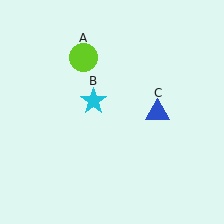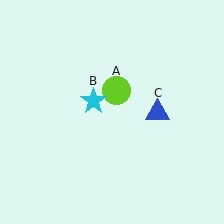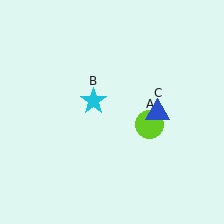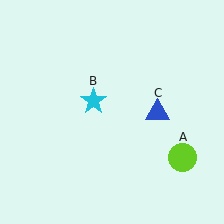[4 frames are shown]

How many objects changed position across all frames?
1 object changed position: lime circle (object A).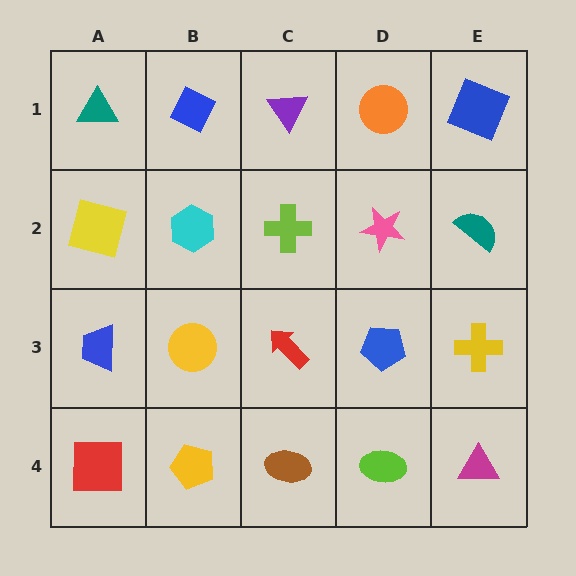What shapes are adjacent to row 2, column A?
A teal triangle (row 1, column A), a blue trapezoid (row 3, column A), a cyan hexagon (row 2, column B).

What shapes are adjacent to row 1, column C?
A lime cross (row 2, column C), a blue diamond (row 1, column B), an orange circle (row 1, column D).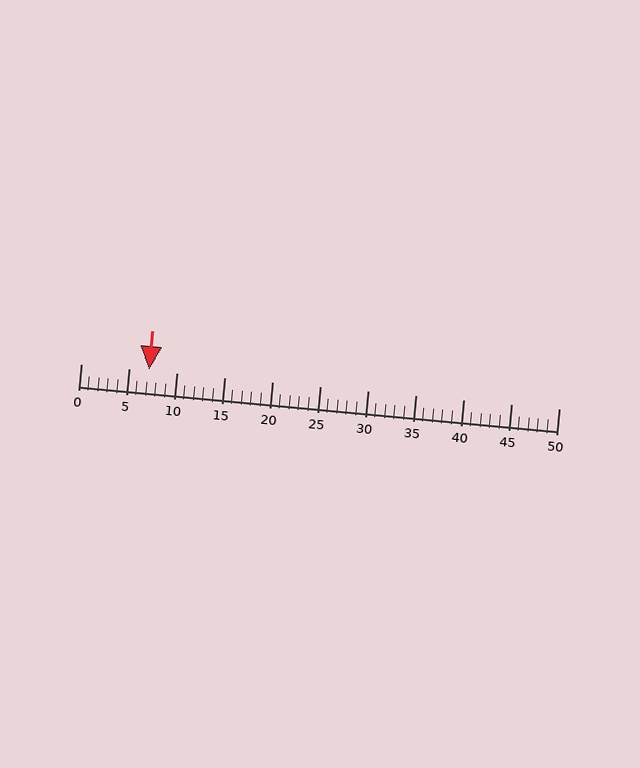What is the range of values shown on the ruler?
The ruler shows values from 0 to 50.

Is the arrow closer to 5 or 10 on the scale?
The arrow is closer to 5.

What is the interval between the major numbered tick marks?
The major tick marks are spaced 5 units apart.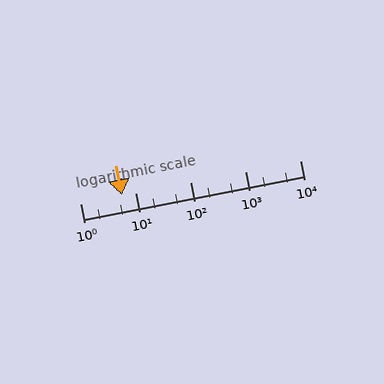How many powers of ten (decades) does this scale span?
The scale spans 4 decades, from 1 to 10000.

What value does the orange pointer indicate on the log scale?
The pointer indicates approximately 5.7.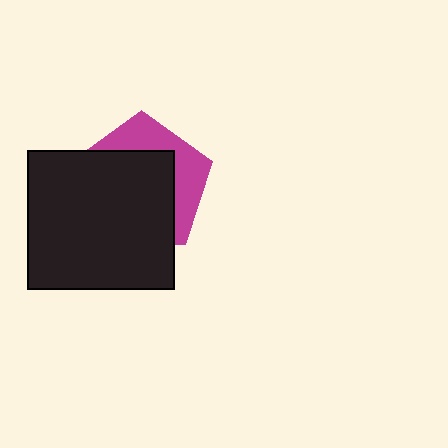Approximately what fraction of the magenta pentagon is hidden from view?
Roughly 66% of the magenta pentagon is hidden behind the black rectangle.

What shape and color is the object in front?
The object in front is a black rectangle.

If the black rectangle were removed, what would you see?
You would see the complete magenta pentagon.